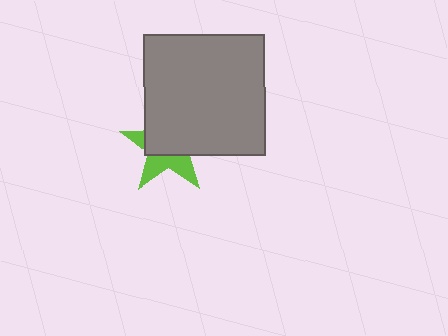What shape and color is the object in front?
The object in front is a gray square.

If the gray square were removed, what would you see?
You would see the complete lime star.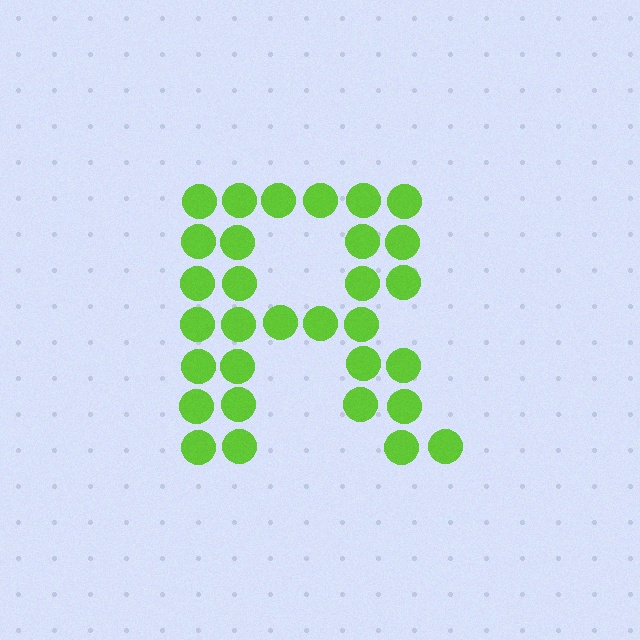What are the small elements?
The small elements are circles.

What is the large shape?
The large shape is the letter R.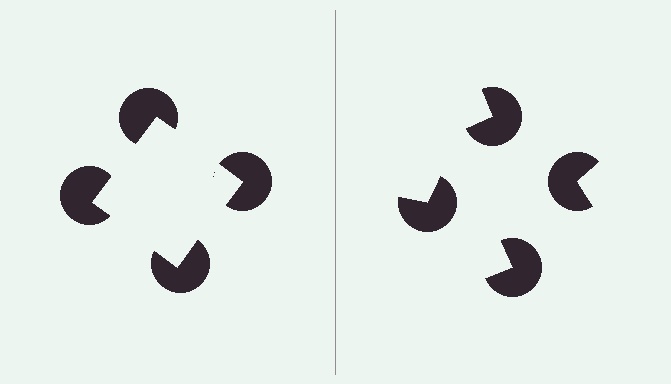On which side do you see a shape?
An illusory square appears on the left side. On the right side the wedge cuts are rotated, so no coherent shape forms.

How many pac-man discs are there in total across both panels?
8 — 4 on each side.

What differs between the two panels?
The pac-man discs are positioned identically on both sides; only the wedge orientations differ. On the left they align to a square; on the right they are misaligned.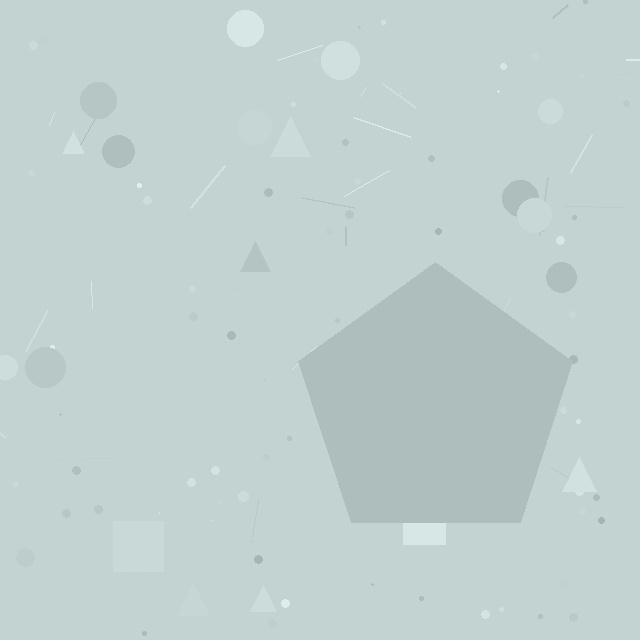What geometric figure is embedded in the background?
A pentagon is embedded in the background.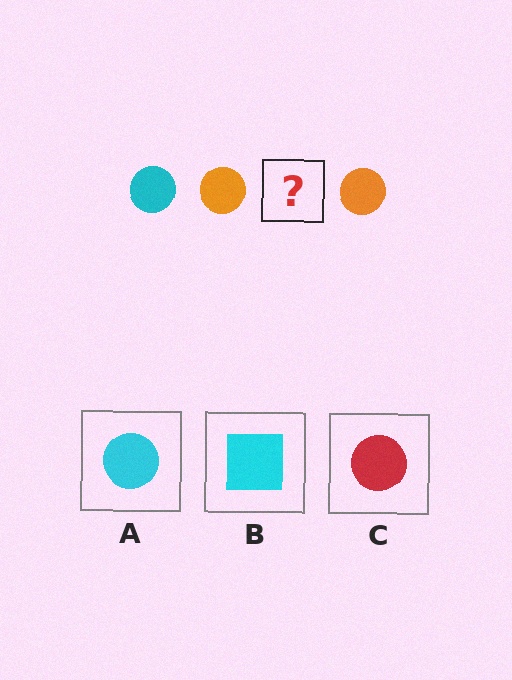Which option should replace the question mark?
Option A.